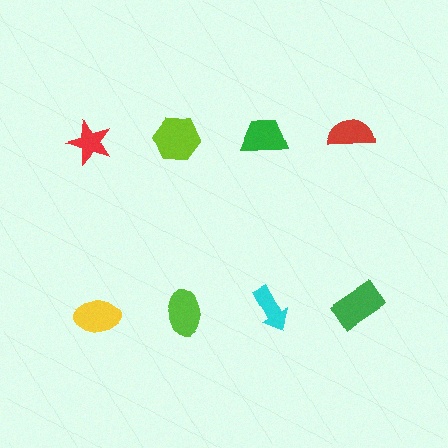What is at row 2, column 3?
A cyan arrow.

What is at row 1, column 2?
A lime hexagon.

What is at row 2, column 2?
A lime ellipse.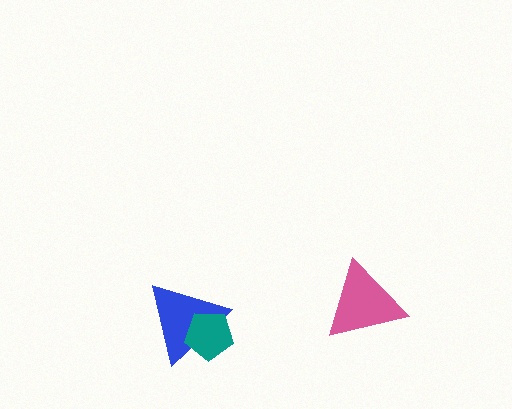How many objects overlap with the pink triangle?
0 objects overlap with the pink triangle.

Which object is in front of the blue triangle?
The teal pentagon is in front of the blue triangle.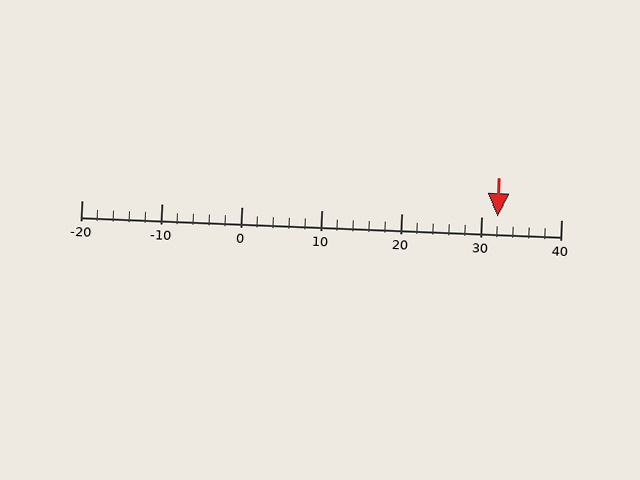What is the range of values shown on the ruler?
The ruler shows values from -20 to 40.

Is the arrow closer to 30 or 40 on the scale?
The arrow is closer to 30.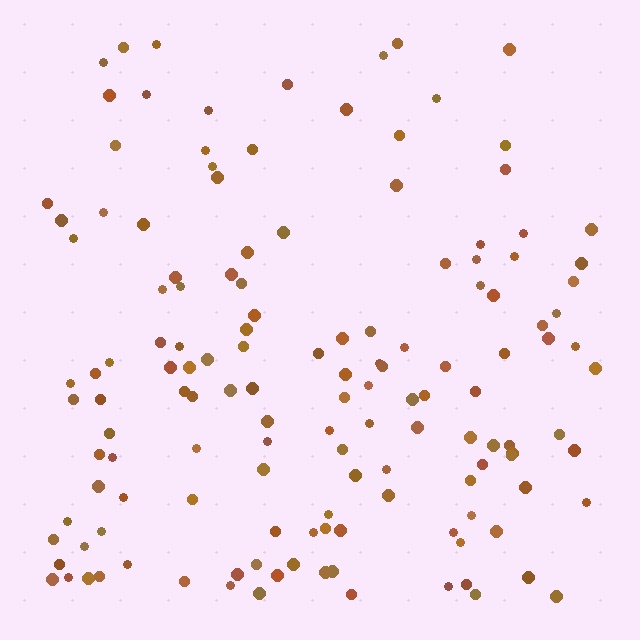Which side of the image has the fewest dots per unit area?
The top.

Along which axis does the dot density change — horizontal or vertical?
Vertical.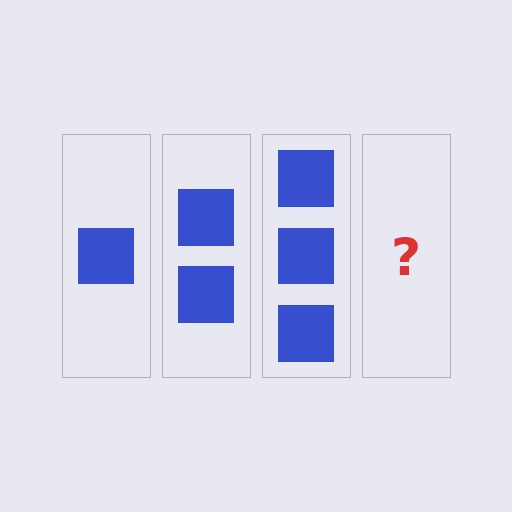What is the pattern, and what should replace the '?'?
The pattern is that each step adds one more square. The '?' should be 4 squares.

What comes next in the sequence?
The next element should be 4 squares.